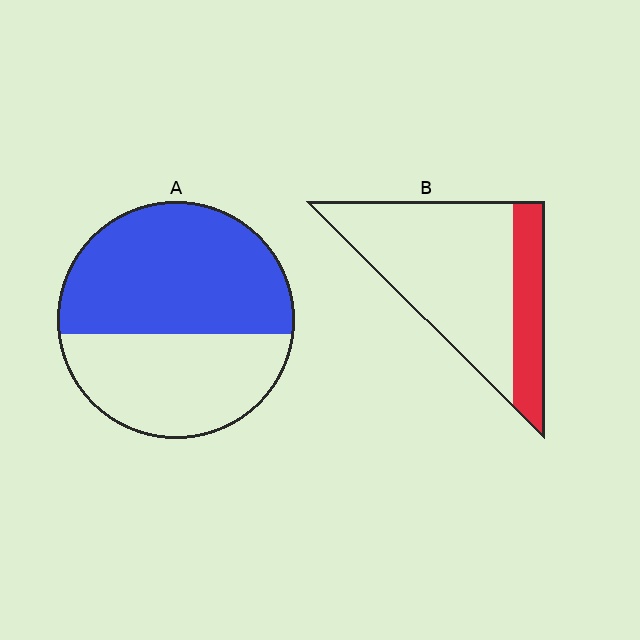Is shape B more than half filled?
No.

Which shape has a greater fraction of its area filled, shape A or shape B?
Shape A.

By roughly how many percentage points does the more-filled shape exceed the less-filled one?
By roughly 35 percentage points (A over B).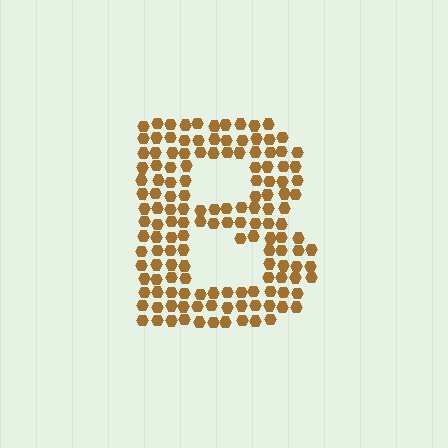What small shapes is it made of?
It is made of small hexagons.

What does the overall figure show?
The overall figure shows the letter B.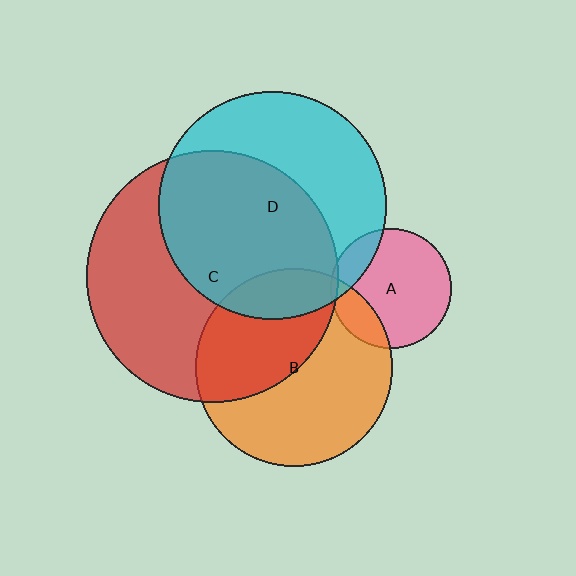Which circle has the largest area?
Circle C (red).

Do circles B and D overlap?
Yes.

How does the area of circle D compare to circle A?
Approximately 3.6 times.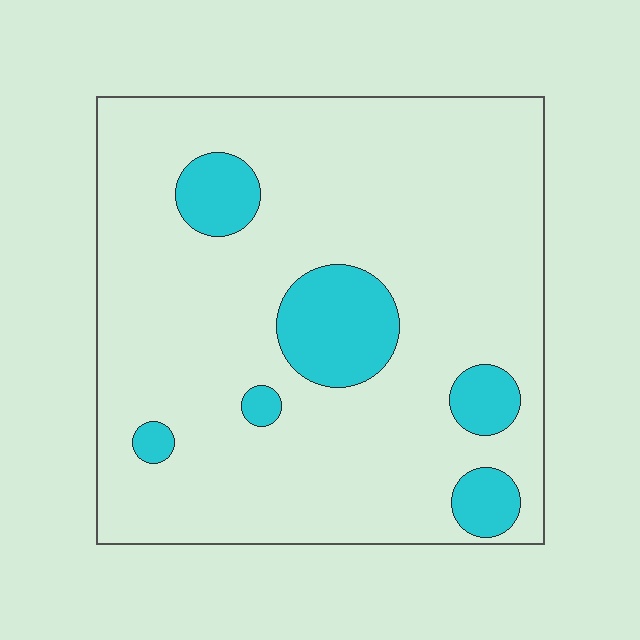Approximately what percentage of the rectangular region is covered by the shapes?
Approximately 15%.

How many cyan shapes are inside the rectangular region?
6.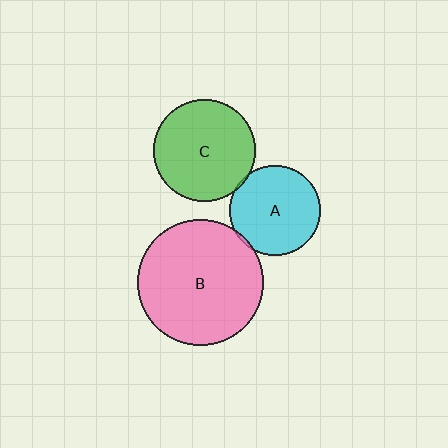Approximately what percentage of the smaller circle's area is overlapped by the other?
Approximately 5%.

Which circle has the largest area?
Circle B (pink).